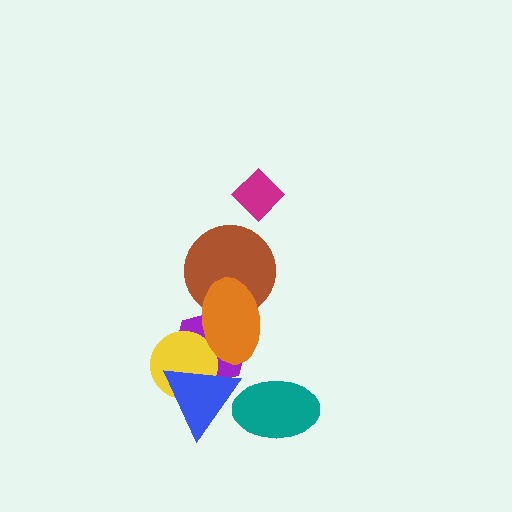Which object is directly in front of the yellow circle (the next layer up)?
The orange ellipse is directly in front of the yellow circle.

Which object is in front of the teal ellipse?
The blue triangle is in front of the teal ellipse.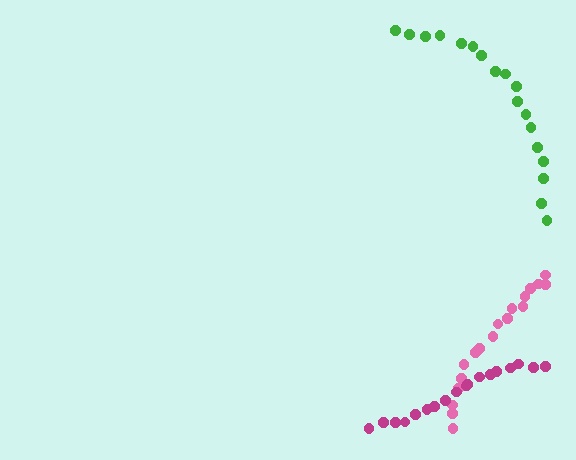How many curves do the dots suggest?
There are 3 distinct paths.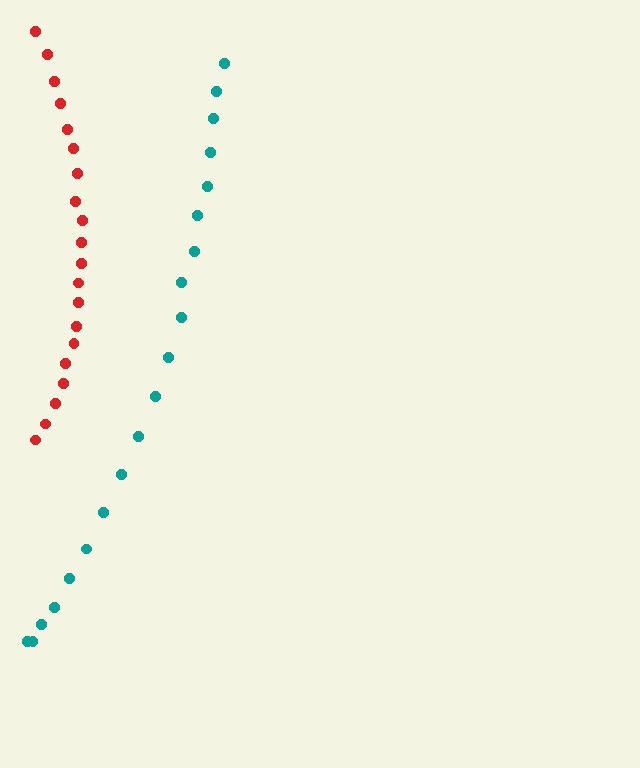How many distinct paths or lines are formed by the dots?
There are 2 distinct paths.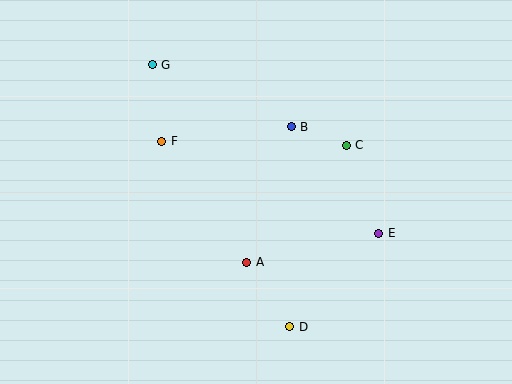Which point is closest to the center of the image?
Point A at (247, 262) is closest to the center.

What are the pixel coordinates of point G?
Point G is at (152, 65).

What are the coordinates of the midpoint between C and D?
The midpoint between C and D is at (318, 236).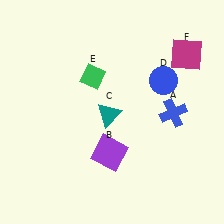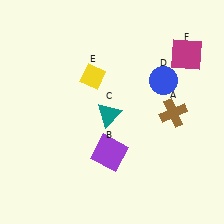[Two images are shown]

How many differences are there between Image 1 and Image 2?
There are 2 differences between the two images.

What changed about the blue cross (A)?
In Image 1, A is blue. In Image 2, it changed to brown.